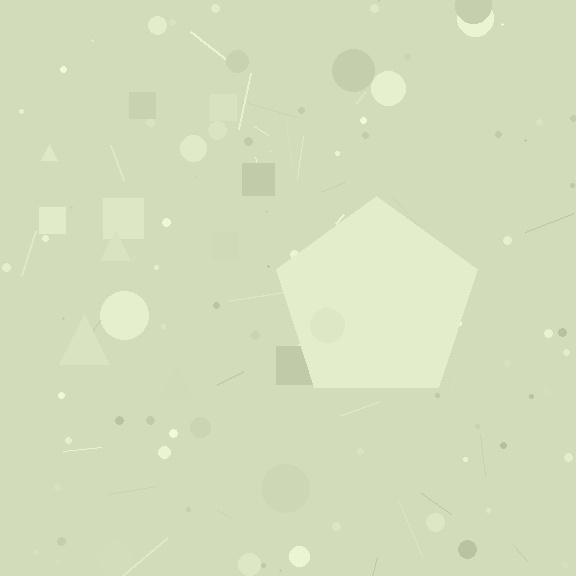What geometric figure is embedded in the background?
A pentagon is embedded in the background.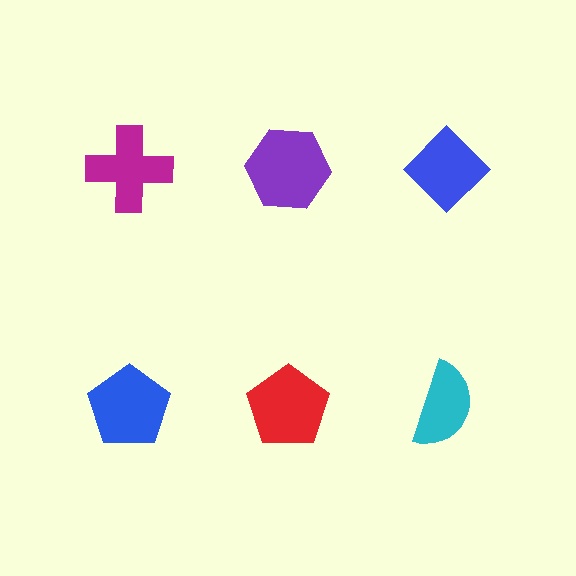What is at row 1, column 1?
A magenta cross.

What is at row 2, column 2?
A red pentagon.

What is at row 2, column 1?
A blue pentagon.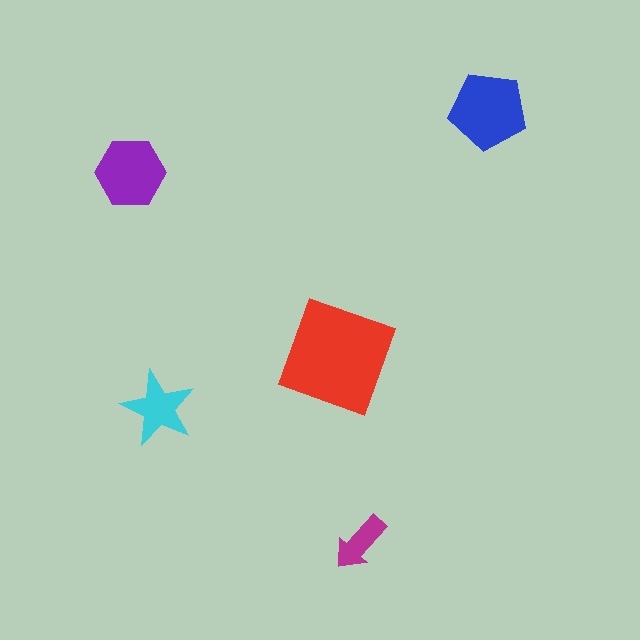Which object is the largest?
The red square.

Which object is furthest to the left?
The purple hexagon is leftmost.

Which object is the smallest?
The magenta arrow.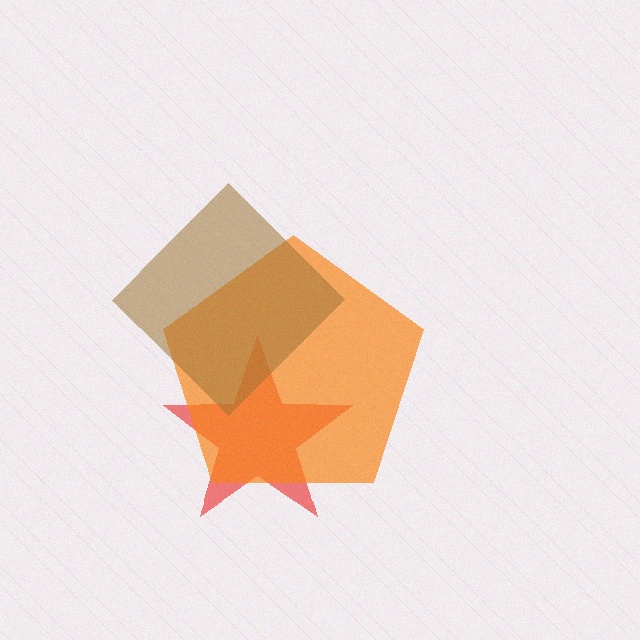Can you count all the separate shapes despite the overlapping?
Yes, there are 3 separate shapes.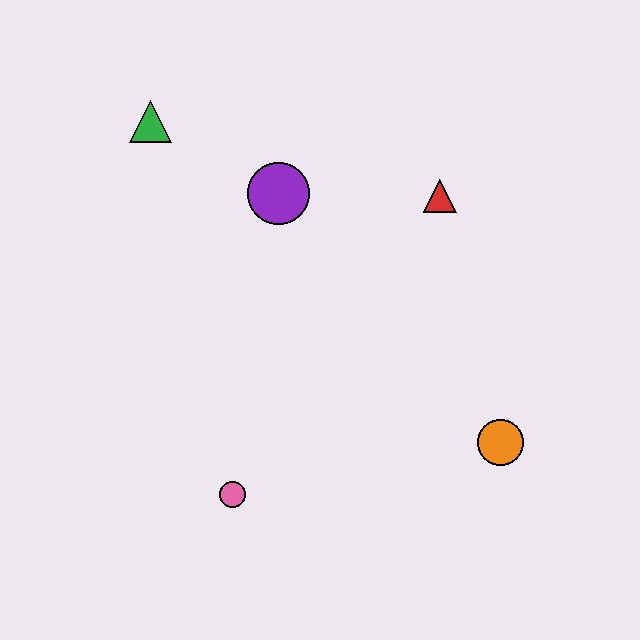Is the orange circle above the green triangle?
No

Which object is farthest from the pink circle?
The green triangle is farthest from the pink circle.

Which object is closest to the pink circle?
The orange circle is closest to the pink circle.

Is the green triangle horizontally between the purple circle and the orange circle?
No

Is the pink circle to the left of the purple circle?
Yes